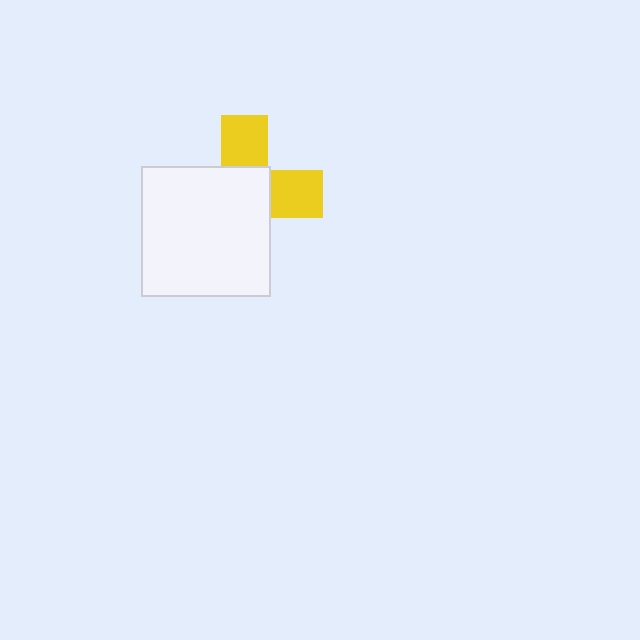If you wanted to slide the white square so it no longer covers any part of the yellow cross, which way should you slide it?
Slide it toward the lower-left — that is the most direct way to separate the two shapes.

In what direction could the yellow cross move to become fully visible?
The yellow cross could move toward the upper-right. That would shift it out from behind the white square entirely.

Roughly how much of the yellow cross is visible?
A small part of it is visible (roughly 38%).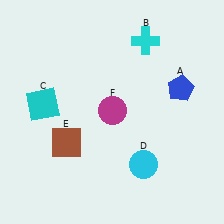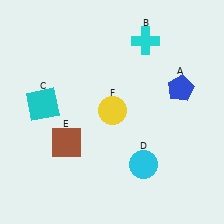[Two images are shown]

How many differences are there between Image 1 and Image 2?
There is 1 difference between the two images.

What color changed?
The circle (F) changed from magenta in Image 1 to yellow in Image 2.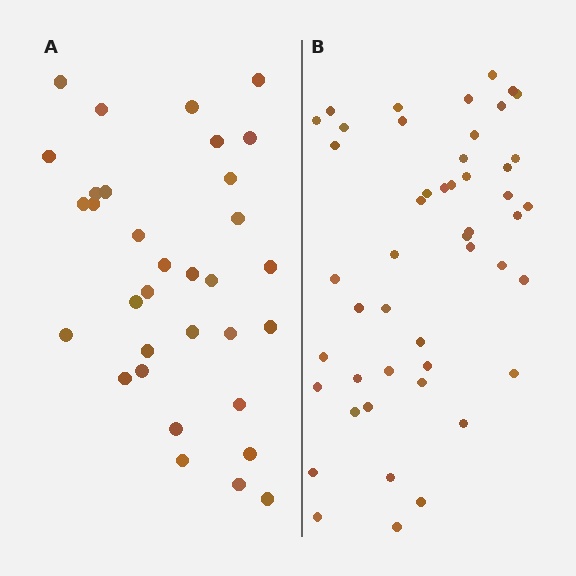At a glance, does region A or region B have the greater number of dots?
Region B (the right region) has more dots.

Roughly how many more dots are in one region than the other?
Region B has approximately 15 more dots than region A.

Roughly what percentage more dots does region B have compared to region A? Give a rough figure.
About 45% more.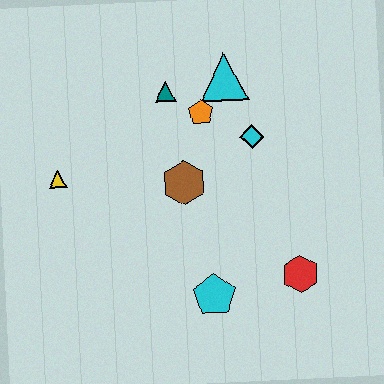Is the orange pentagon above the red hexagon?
Yes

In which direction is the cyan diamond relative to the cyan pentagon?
The cyan diamond is above the cyan pentagon.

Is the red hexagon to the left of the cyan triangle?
No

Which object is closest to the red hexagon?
The cyan pentagon is closest to the red hexagon.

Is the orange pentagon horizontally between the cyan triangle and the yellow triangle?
Yes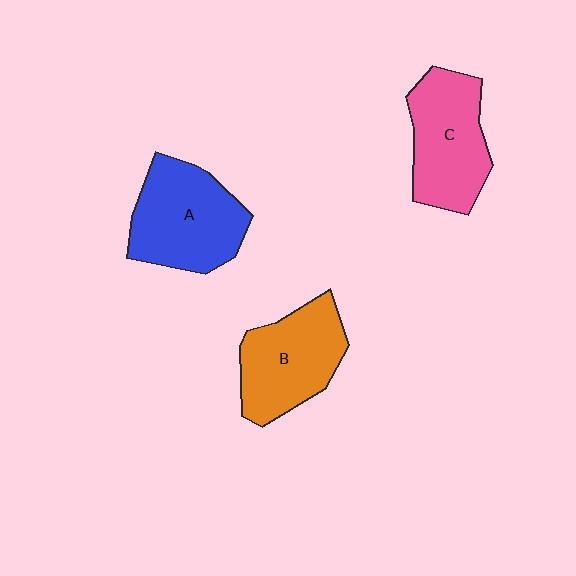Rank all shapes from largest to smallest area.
From largest to smallest: A (blue), C (pink), B (orange).